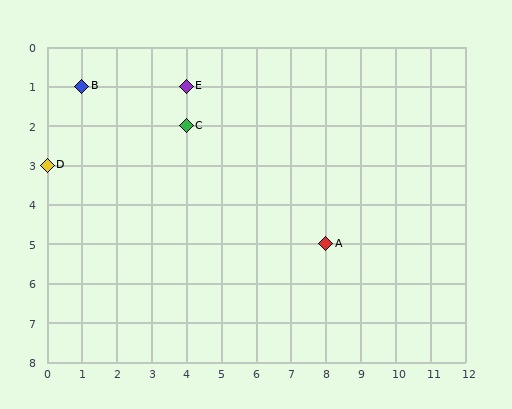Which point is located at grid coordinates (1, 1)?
Point B is at (1, 1).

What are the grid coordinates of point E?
Point E is at grid coordinates (4, 1).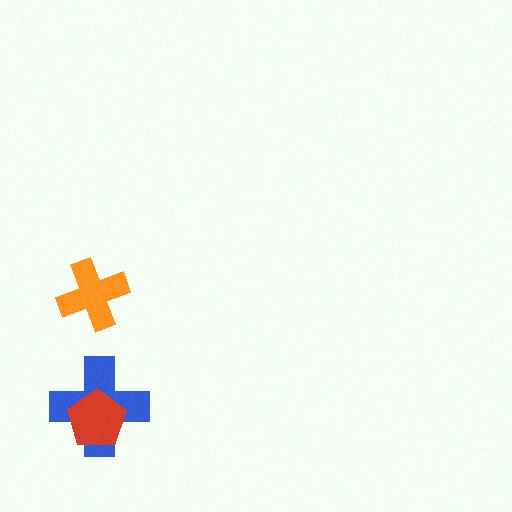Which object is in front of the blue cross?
The red pentagon is in front of the blue cross.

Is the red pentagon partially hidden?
No, no other shape covers it.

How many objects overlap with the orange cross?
0 objects overlap with the orange cross.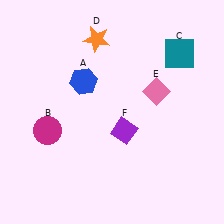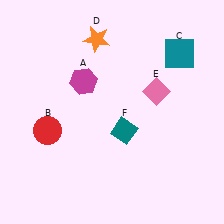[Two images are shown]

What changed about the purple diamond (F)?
In Image 1, F is purple. In Image 2, it changed to teal.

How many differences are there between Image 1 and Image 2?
There are 3 differences between the two images.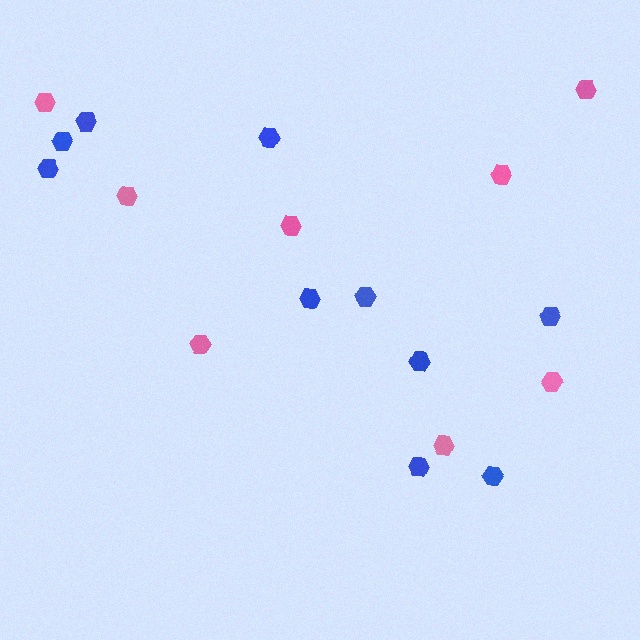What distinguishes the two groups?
There are 2 groups: one group of blue hexagons (10) and one group of pink hexagons (8).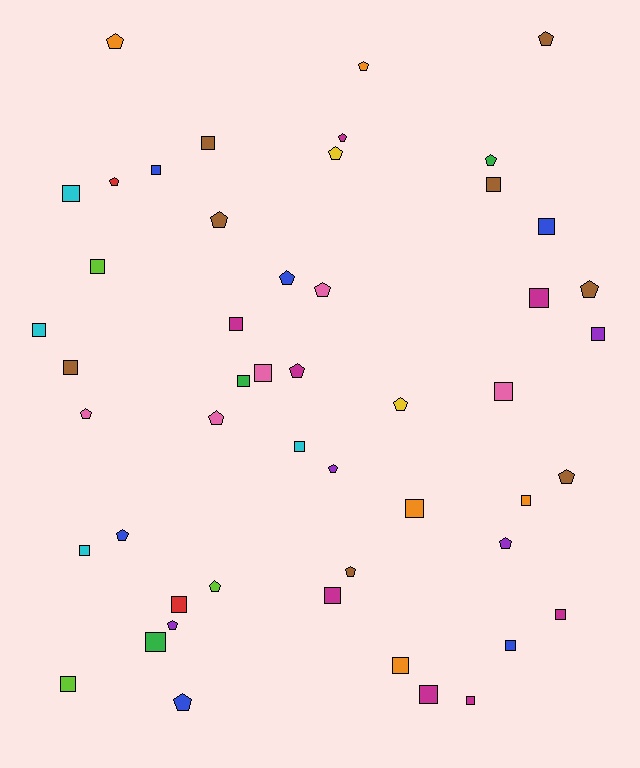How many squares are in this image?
There are 27 squares.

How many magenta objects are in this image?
There are 8 magenta objects.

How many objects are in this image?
There are 50 objects.